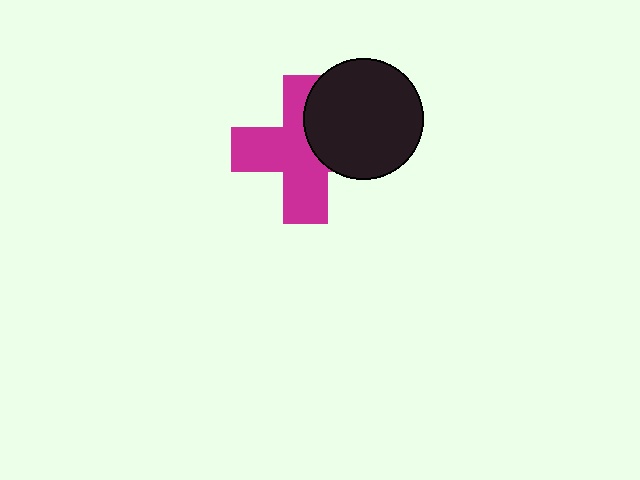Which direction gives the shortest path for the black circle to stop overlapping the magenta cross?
Moving right gives the shortest separation.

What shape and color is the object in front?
The object in front is a black circle.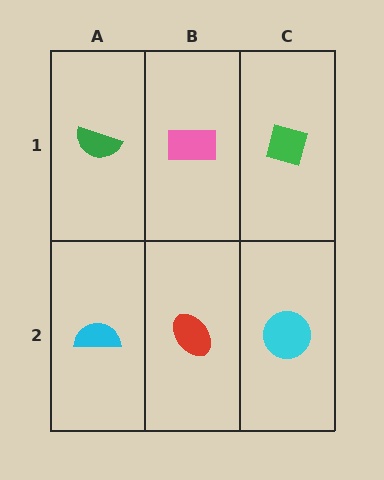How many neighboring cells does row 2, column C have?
2.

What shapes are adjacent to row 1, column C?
A cyan circle (row 2, column C), a pink rectangle (row 1, column B).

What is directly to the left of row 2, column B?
A cyan semicircle.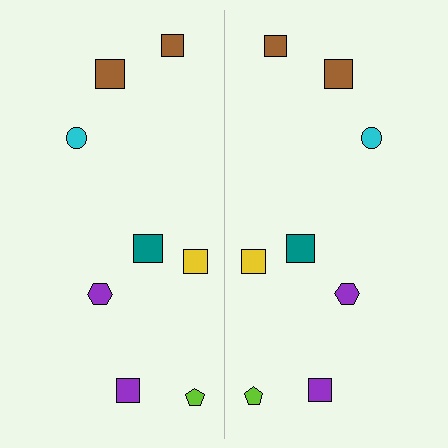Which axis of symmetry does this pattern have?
The pattern has a vertical axis of symmetry running through the center of the image.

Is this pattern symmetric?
Yes, this pattern has bilateral (reflection) symmetry.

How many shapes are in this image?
There are 16 shapes in this image.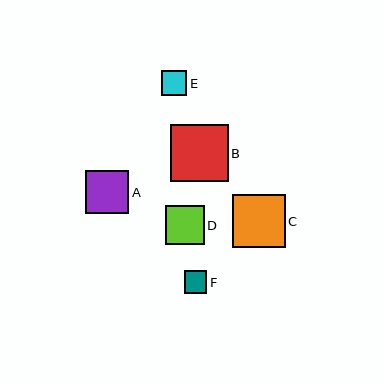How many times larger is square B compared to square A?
Square B is approximately 1.3 times the size of square A.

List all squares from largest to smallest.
From largest to smallest: B, C, A, D, E, F.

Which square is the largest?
Square B is the largest with a size of approximately 57 pixels.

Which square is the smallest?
Square F is the smallest with a size of approximately 22 pixels.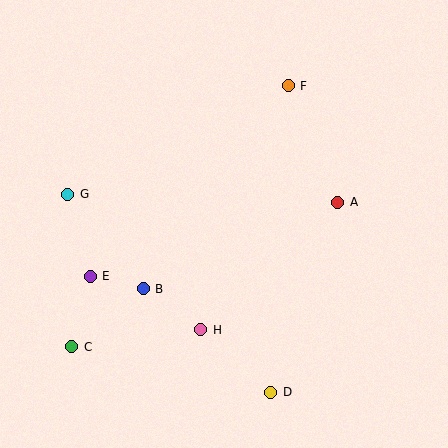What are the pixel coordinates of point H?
Point H is at (201, 330).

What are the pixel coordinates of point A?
Point A is at (338, 202).